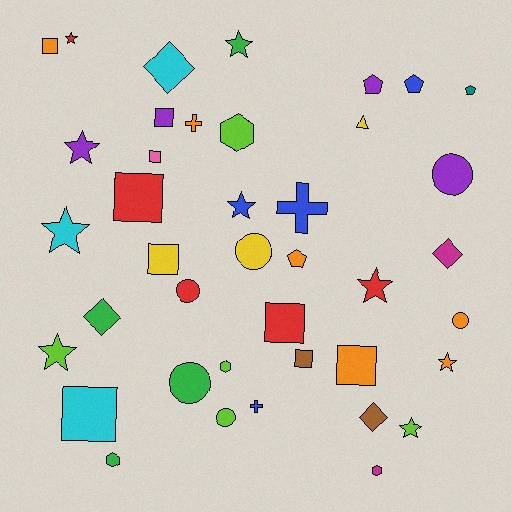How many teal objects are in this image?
There is 1 teal object.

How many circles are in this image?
There are 6 circles.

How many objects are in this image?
There are 40 objects.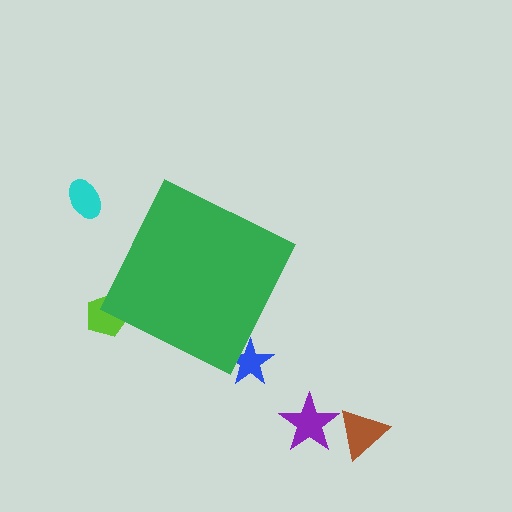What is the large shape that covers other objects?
A green diamond.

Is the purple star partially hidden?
No, the purple star is fully visible.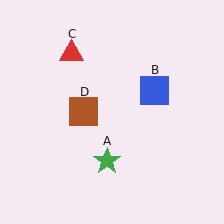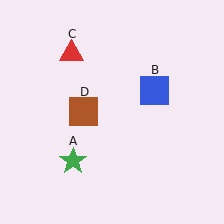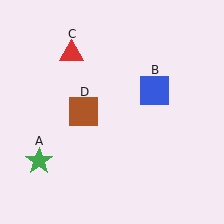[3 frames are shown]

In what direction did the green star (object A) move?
The green star (object A) moved left.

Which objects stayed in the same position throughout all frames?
Blue square (object B) and red triangle (object C) and brown square (object D) remained stationary.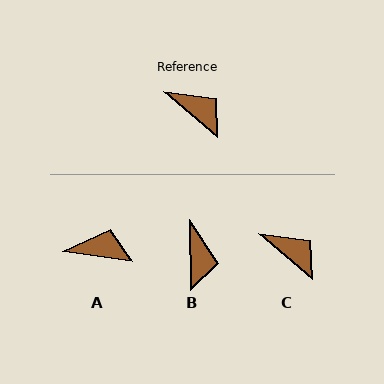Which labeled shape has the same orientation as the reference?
C.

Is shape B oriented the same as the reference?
No, it is off by about 49 degrees.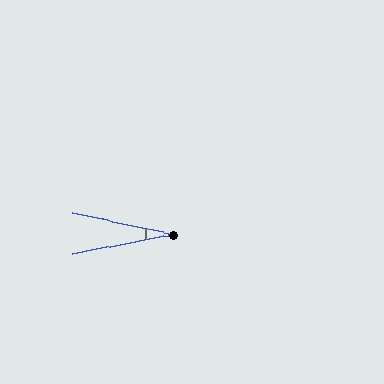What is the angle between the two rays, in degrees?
Approximately 23 degrees.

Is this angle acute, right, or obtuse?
It is acute.